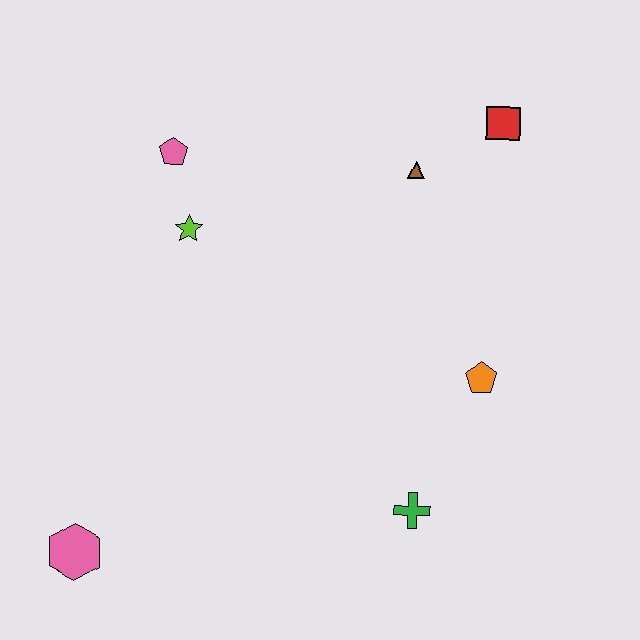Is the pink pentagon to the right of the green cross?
No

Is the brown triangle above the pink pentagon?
No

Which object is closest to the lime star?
The pink pentagon is closest to the lime star.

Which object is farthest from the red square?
The pink hexagon is farthest from the red square.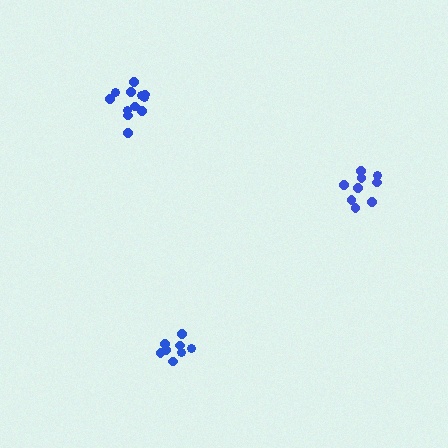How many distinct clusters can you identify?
There are 3 distinct clusters.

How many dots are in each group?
Group 1: 8 dots, Group 2: 9 dots, Group 3: 12 dots (29 total).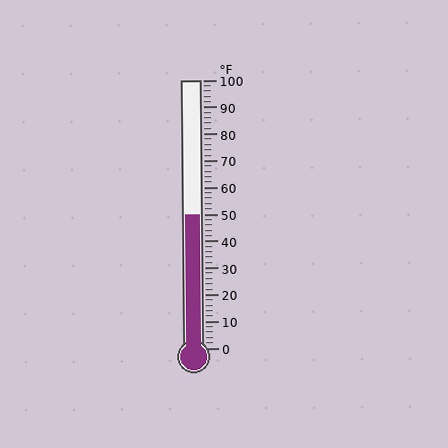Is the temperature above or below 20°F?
The temperature is above 20°F.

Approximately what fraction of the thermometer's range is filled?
The thermometer is filled to approximately 50% of its range.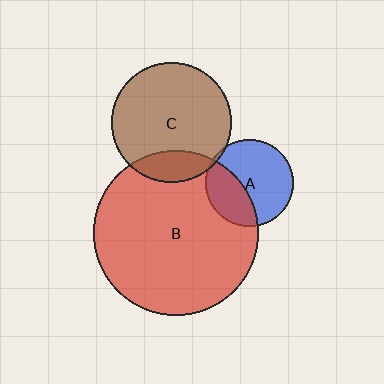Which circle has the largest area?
Circle B (red).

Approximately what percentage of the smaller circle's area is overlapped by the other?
Approximately 15%.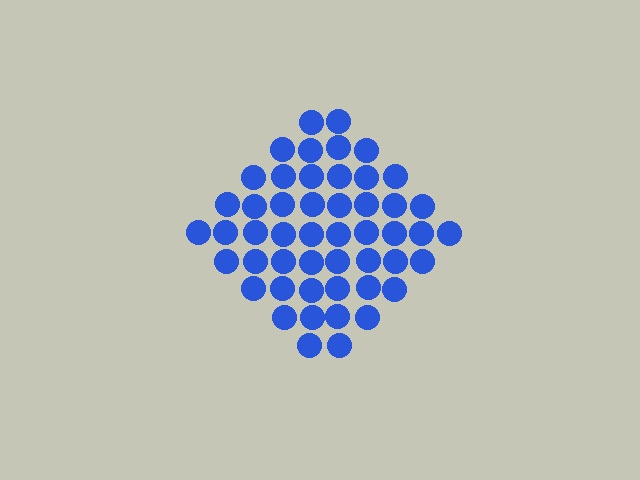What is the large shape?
The large shape is a diamond.